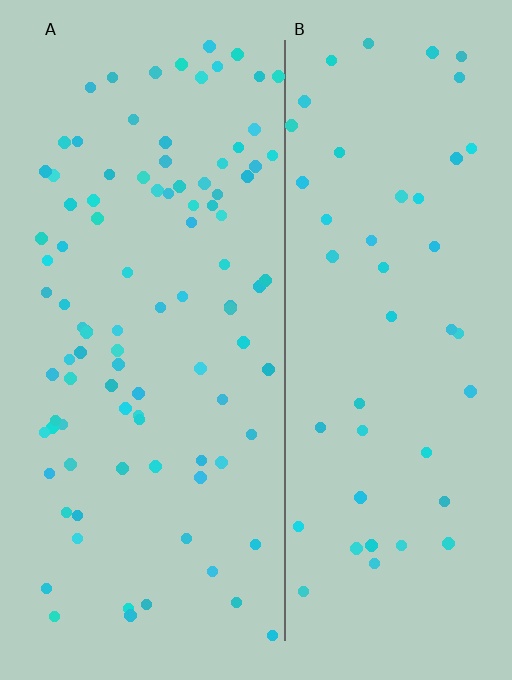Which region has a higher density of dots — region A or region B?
A (the left).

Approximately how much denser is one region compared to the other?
Approximately 2.0× — region A over region B.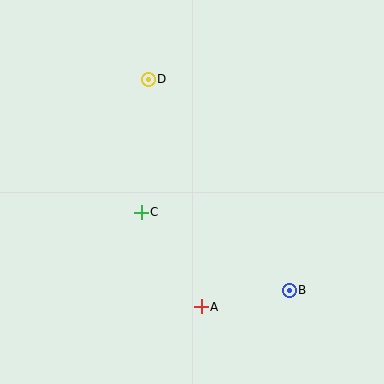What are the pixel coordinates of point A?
Point A is at (201, 307).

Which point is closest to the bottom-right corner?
Point B is closest to the bottom-right corner.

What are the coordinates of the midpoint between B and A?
The midpoint between B and A is at (245, 298).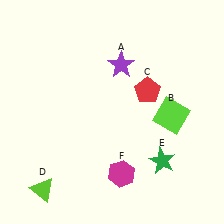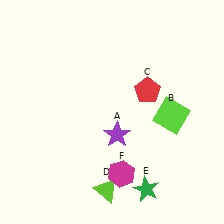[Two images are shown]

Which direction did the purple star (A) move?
The purple star (A) moved down.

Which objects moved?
The objects that moved are: the purple star (A), the lime triangle (D), the green star (E).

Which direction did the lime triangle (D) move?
The lime triangle (D) moved right.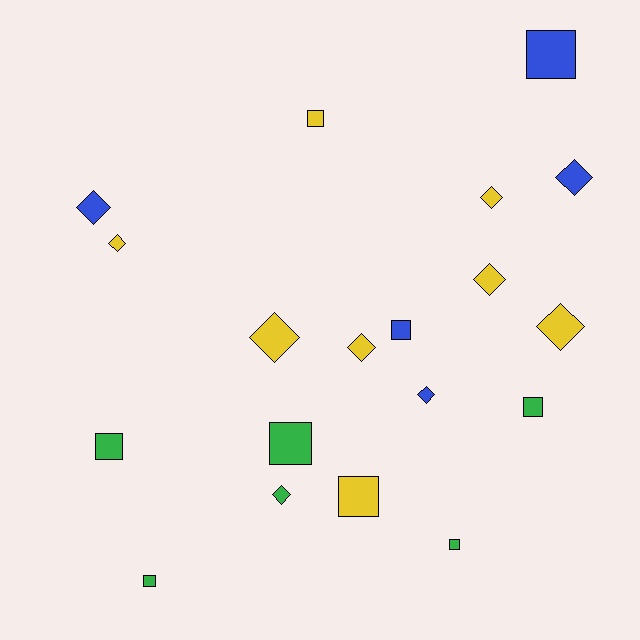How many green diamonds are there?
There is 1 green diamond.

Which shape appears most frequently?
Diamond, with 10 objects.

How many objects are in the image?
There are 19 objects.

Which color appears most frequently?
Yellow, with 8 objects.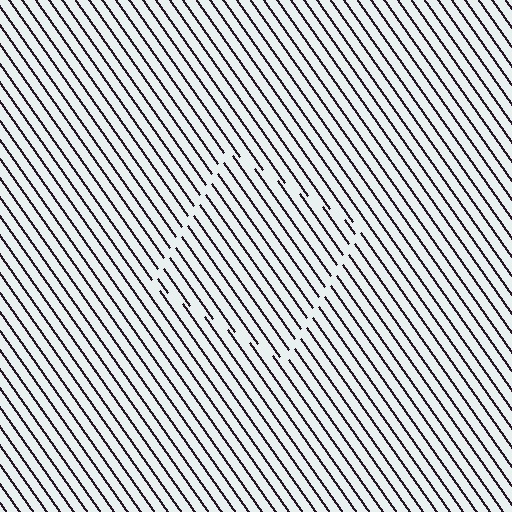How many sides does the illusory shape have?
4 sides — the line-ends trace a square.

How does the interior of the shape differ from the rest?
The interior of the shape contains the same grating, shifted by half a period — the contour is defined by the phase discontinuity where line-ends from the inner and outer gratings abut.